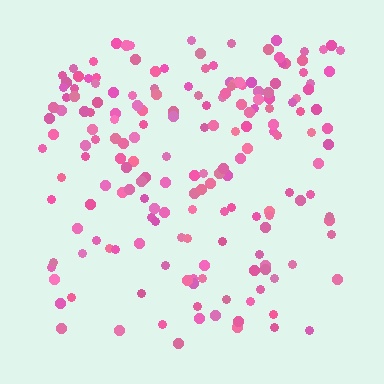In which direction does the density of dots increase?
From bottom to top, with the top side densest.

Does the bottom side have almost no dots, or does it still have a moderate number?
Still a moderate number, just noticeably fewer than the top.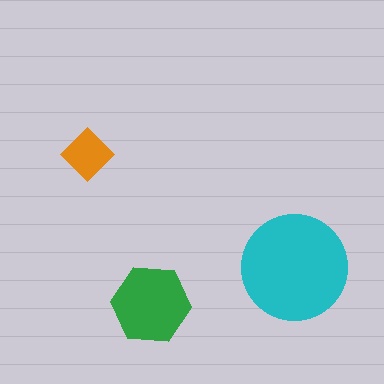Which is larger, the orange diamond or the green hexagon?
The green hexagon.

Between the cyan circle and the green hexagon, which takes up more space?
The cyan circle.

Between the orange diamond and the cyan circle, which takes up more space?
The cyan circle.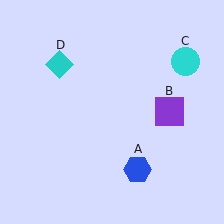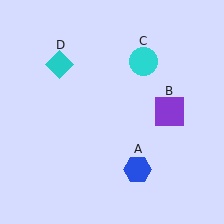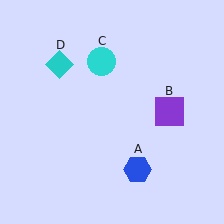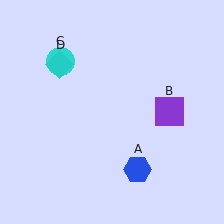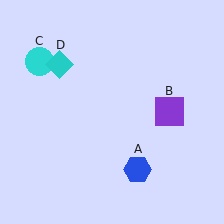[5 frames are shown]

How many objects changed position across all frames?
1 object changed position: cyan circle (object C).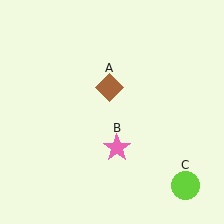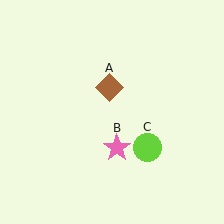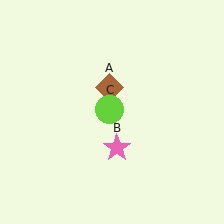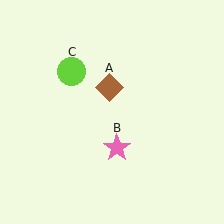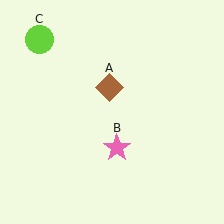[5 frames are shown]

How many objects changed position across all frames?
1 object changed position: lime circle (object C).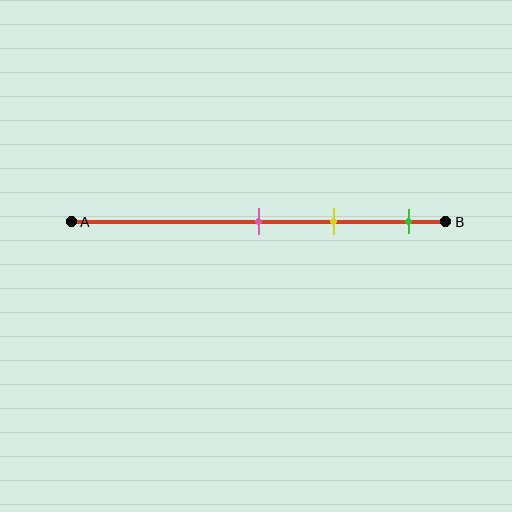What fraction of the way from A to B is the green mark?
The green mark is approximately 90% (0.9) of the way from A to B.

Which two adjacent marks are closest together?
The pink and yellow marks are the closest adjacent pair.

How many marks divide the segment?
There are 3 marks dividing the segment.